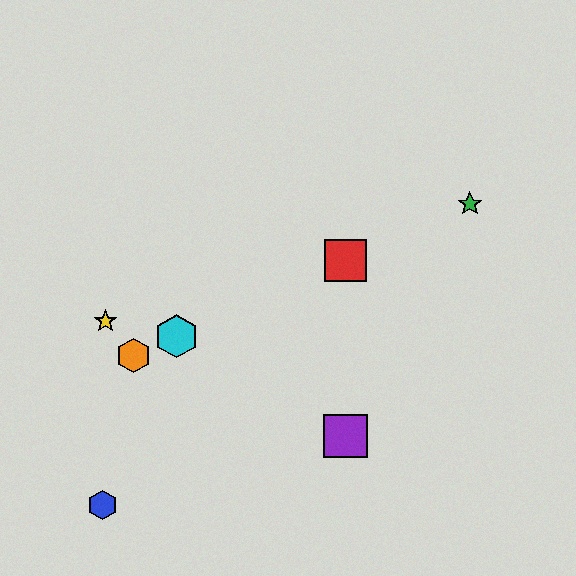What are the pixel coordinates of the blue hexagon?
The blue hexagon is at (102, 505).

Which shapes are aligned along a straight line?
The red square, the green star, the orange hexagon, the cyan hexagon are aligned along a straight line.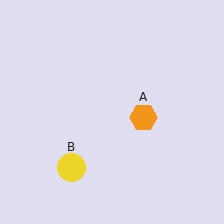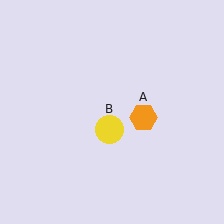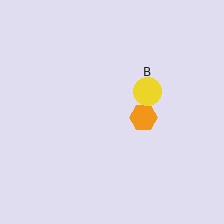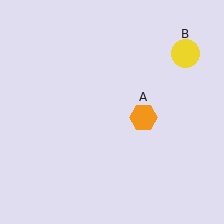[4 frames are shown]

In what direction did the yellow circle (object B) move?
The yellow circle (object B) moved up and to the right.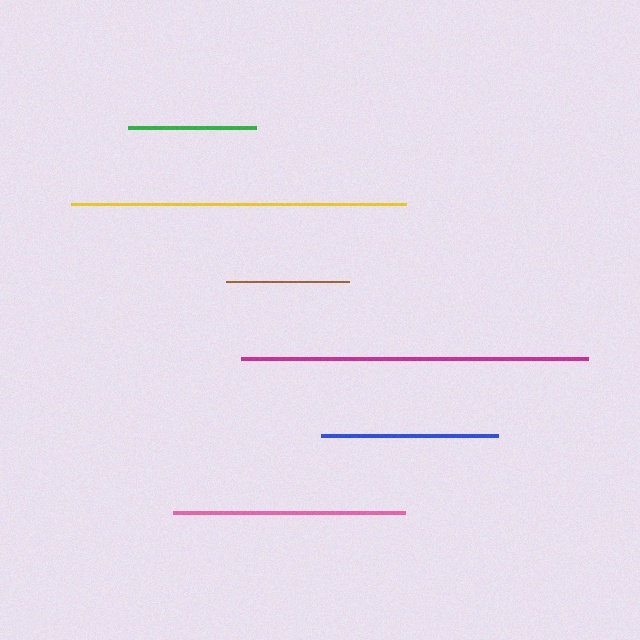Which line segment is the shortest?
The brown line is the shortest at approximately 122 pixels.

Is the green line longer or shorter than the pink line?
The pink line is longer than the green line.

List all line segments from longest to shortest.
From longest to shortest: magenta, yellow, pink, blue, green, brown.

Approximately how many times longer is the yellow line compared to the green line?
The yellow line is approximately 2.6 times the length of the green line.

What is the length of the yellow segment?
The yellow segment is approximately 335 pixels long.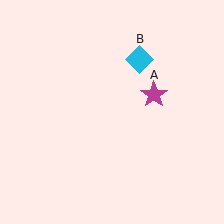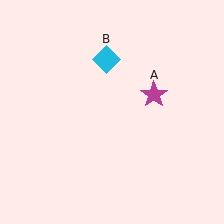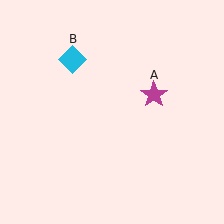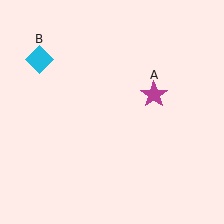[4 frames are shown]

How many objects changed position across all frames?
1 object changed position: cyan diamond (object B).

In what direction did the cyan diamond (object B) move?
The cyan diamond (object B) moved left.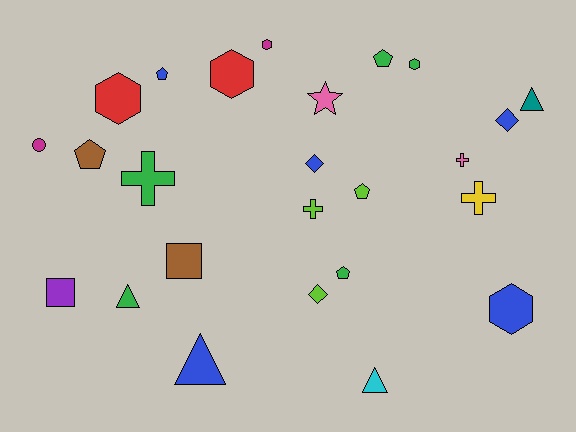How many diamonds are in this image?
There are 3 diamonds.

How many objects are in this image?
There are 25 objects.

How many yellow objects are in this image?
There is 1 yellow object.